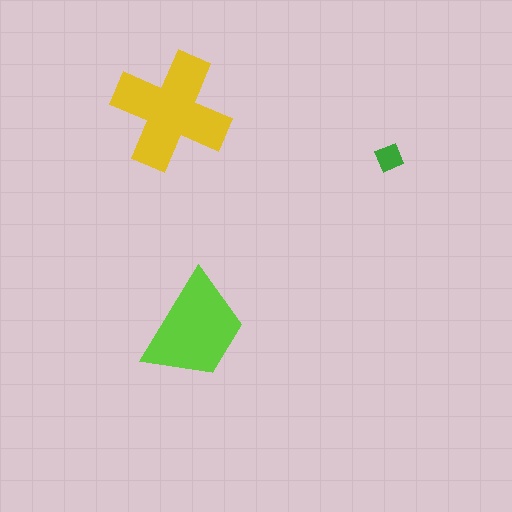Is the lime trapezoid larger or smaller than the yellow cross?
Smaller.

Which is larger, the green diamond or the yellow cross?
The yellow cross.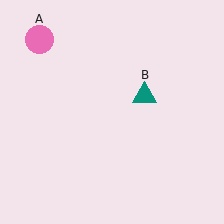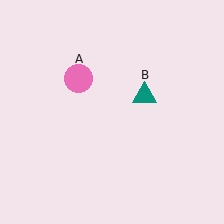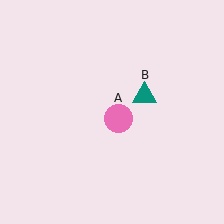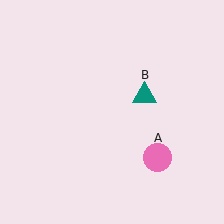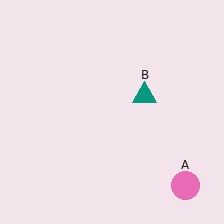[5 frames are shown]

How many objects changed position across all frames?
1 object changed position: pink circle (object A).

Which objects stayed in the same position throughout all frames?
Teal triangle (object B) remained stationary.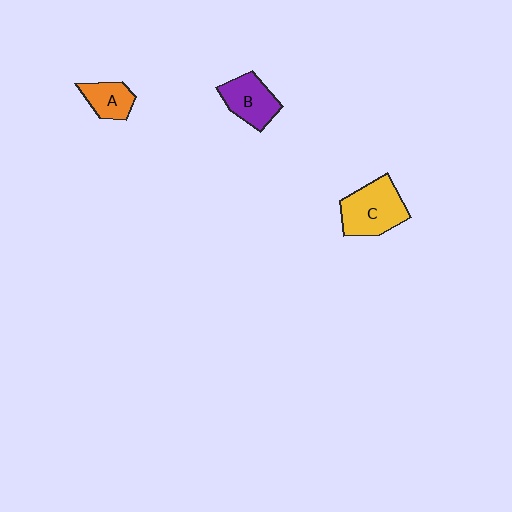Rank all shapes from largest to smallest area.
From largest to smallest: C (yellow), B (purple), A (orange).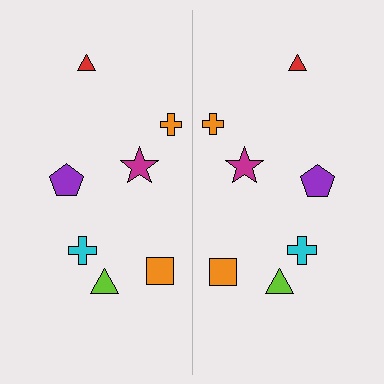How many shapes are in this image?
There are 14 shapes in this image.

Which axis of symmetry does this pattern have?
The pattern has a vertical axis of symmetry running through the center of the image.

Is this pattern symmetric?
Yes, this pattern has bilateral (reflection) symmetry.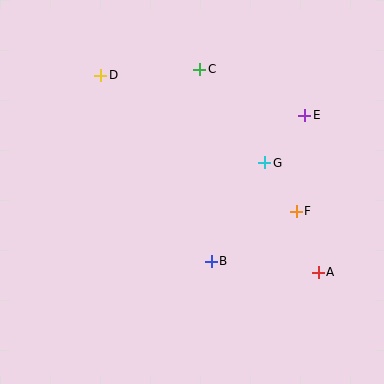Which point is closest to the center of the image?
Point B at (211, 261) is closest to the center.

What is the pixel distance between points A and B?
The distance between A and B is 107 pixels.